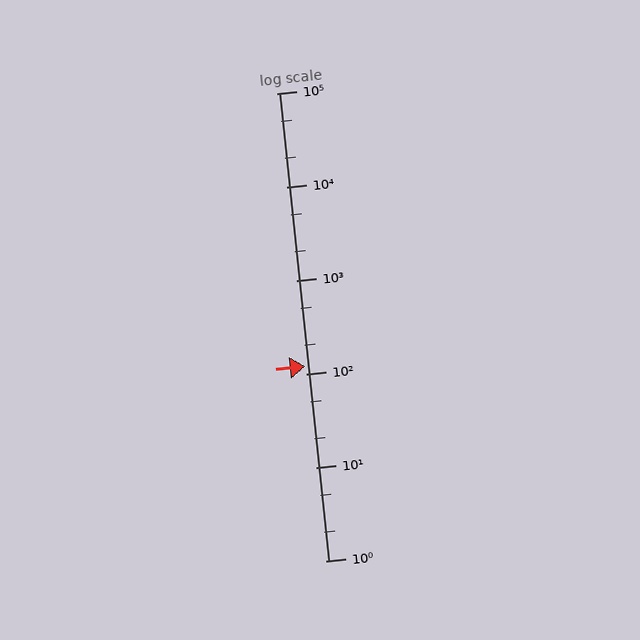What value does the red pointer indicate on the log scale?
The pointer indicates approximately 120.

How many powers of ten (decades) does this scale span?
The scale spans 5 decades, from 1 to 100000.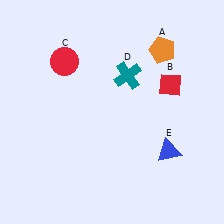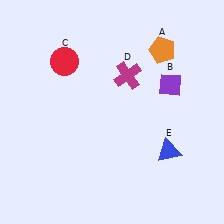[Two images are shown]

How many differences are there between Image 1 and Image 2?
There are 2 differences between the two images.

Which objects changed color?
B changed from red to purple. D changed from teal to magenta.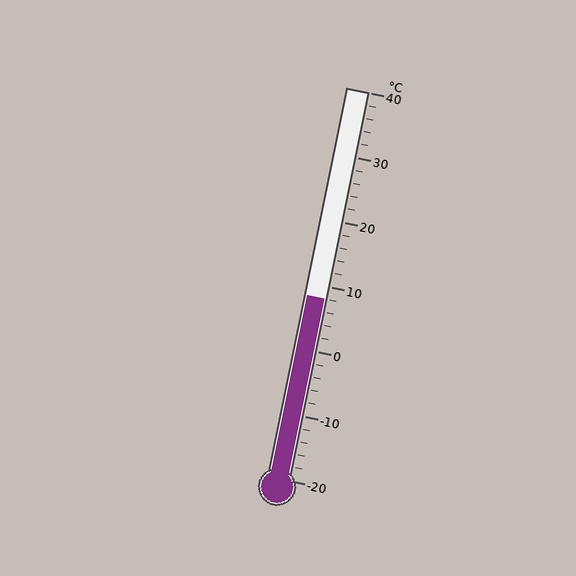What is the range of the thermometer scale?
The thermometer scale ranges from -20°C to 40°C.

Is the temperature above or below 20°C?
The temperature is below 20°C.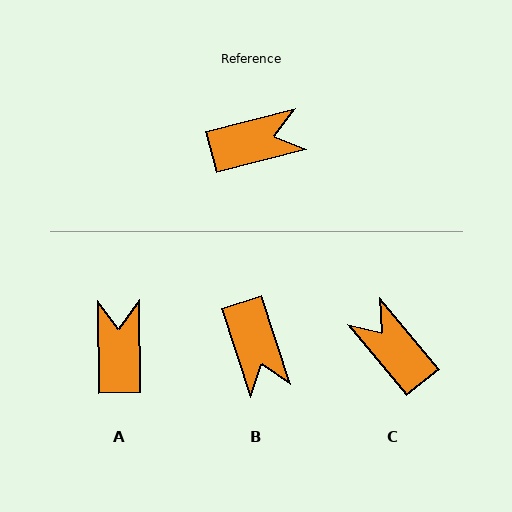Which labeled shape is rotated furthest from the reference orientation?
C, about 115 degrees away.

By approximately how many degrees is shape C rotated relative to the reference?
Approximately 115 degrees counter-clockwise.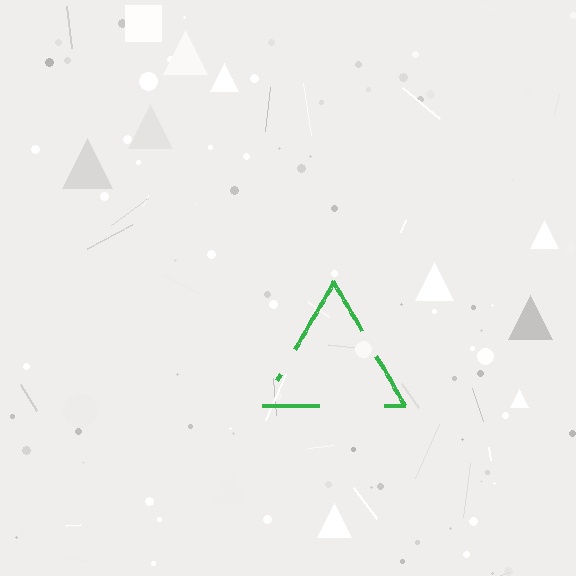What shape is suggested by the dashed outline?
The dashed outline suggests a triangle.